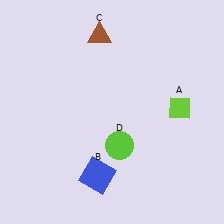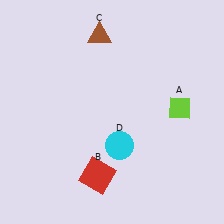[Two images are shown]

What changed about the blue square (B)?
In Image 1, B is blue. In Image 2, it changed to red.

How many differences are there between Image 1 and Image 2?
There are 2 differences between the two images.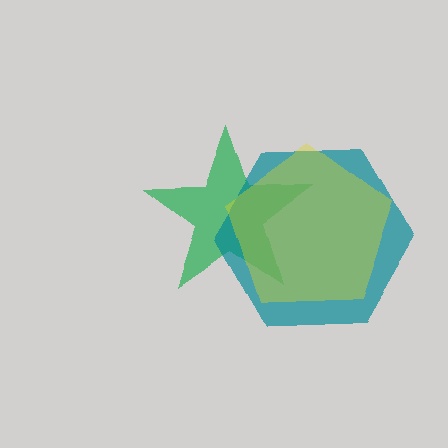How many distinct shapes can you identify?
There are 3 distinct shapes: a green star, a teal hexagon, a yellow pentagon.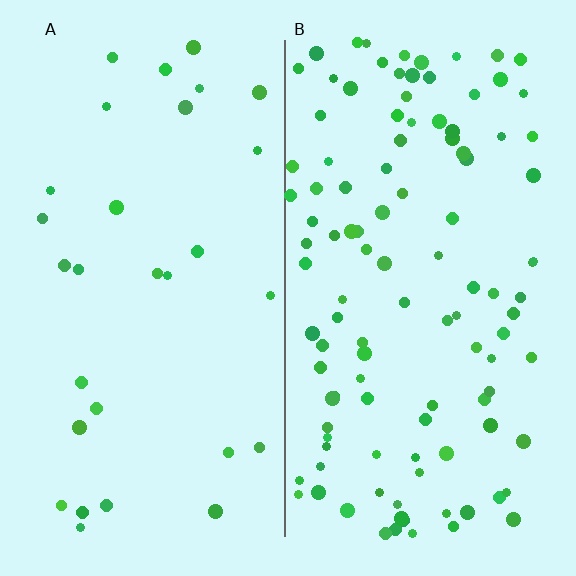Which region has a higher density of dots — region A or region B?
B (the right).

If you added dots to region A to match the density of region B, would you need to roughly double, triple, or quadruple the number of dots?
Approximately quadruple.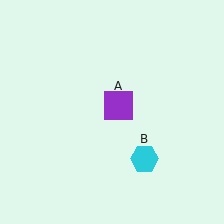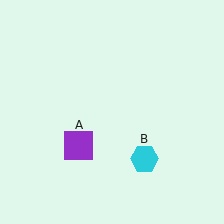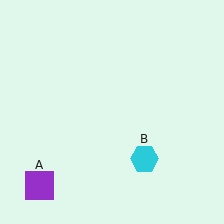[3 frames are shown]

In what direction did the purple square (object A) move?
The purple square (object A) moved down and to the left.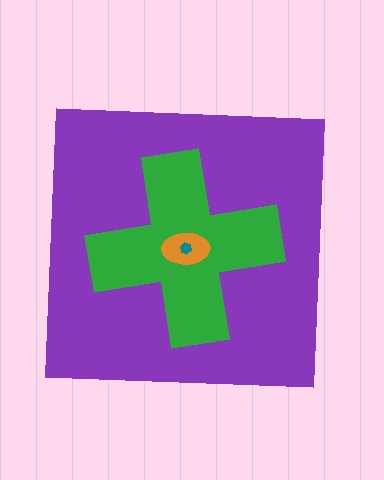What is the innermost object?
The teal hexagon.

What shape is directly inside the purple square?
The green cross.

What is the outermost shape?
The purple square.